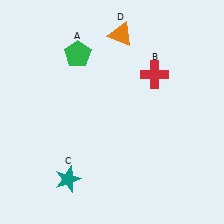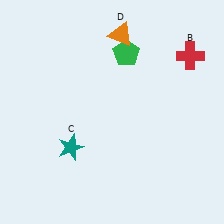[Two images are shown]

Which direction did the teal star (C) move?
The teal star (C) moved up.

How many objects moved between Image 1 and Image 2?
3 objects moved between the two images.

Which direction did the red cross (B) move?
The red cross (B) moved right.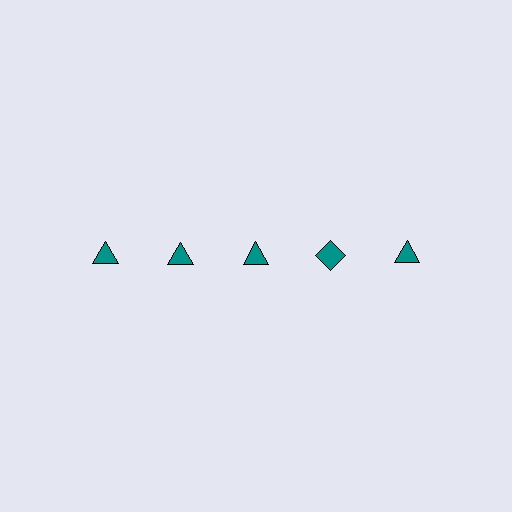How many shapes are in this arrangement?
There are 5 shapes arranged in a grid pattern.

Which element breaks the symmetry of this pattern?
The teal diamond in the top row, second from right column breaks the symmetry. All other shapes are teal triangles.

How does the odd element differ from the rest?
It has a different shape: diamond instead of triangle.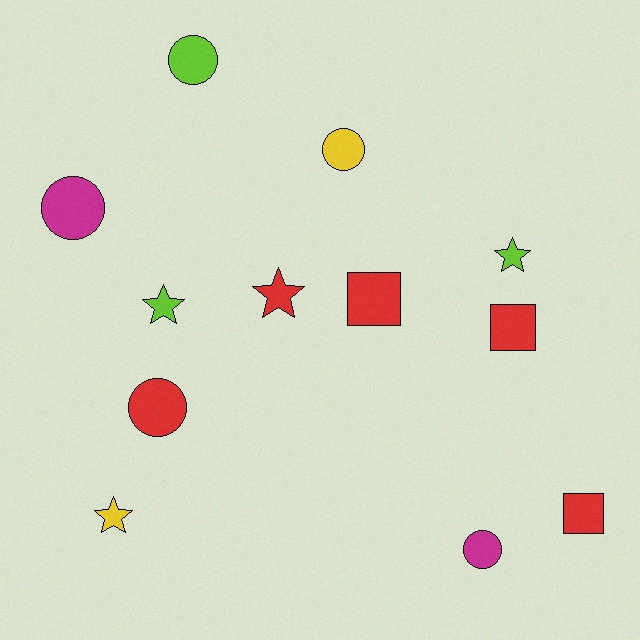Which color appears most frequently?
Red, with 5 objects.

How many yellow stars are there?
There is 1 yellow star.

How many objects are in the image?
There are 12 objects.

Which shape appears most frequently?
Circle, with 5 objects.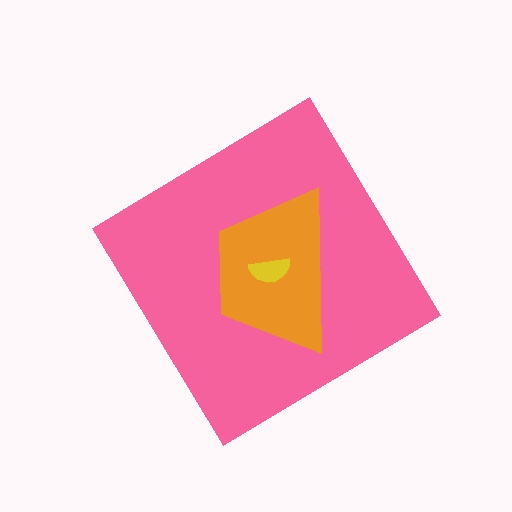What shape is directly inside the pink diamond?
The orange trapezoid.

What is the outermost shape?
The pink diamond.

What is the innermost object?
The yellow semicircle.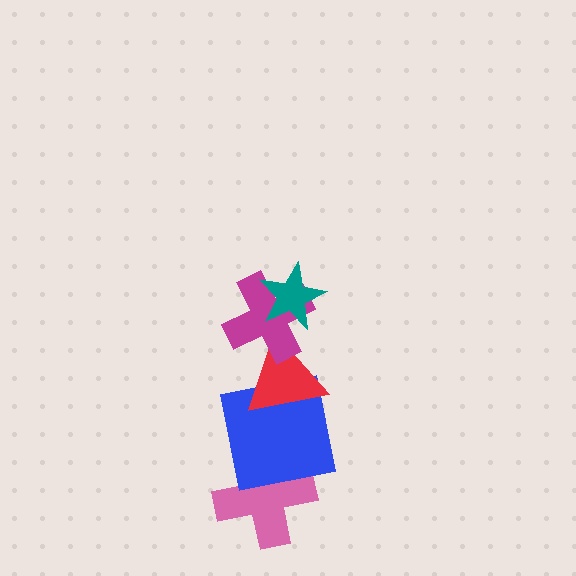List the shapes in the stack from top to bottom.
From top to bottom: the teal star, the magenta cross, the red triangle, the blue square, the pink cross.